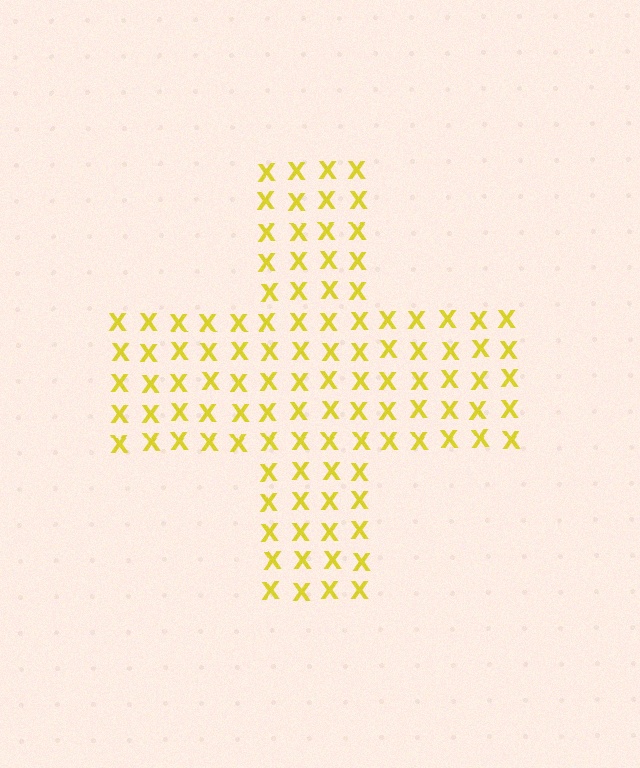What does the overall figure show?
The overall figure shows a cross.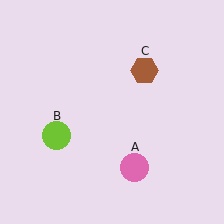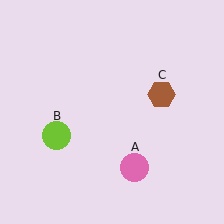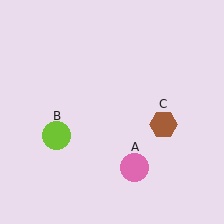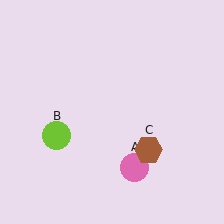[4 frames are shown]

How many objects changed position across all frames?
1 object changed position: brown hexagon (object C).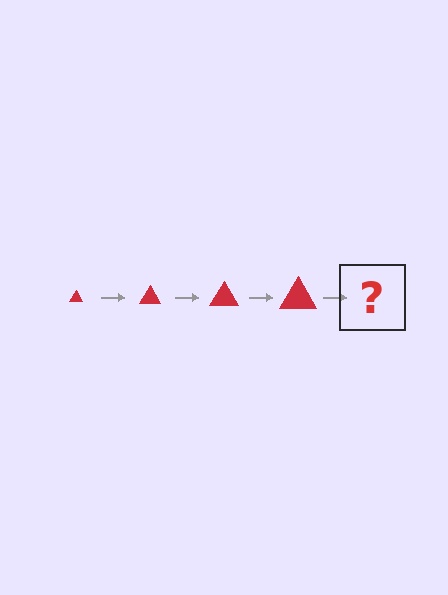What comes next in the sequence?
The next element should be a red triangle, larger than the previous one.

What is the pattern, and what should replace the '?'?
The pattern is that the triangle gets progressively larger each step. The '?' should be a red triangle, larger than the previous one.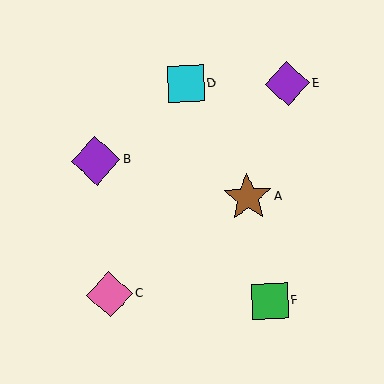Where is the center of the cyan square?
The center of the cyan square is at (186, 84).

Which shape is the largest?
The purple diamond (labeled B) is the largest.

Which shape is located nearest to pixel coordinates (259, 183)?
The brown star (labeled A) at (248, 197) is nearest to that location.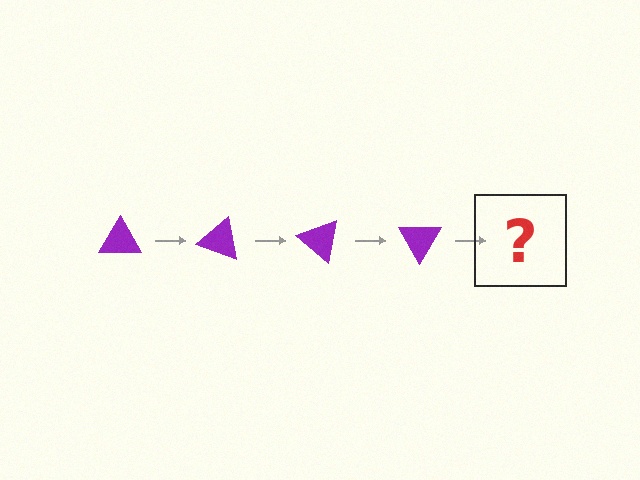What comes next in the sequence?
The next element should be a purple triangle rotated 80 degrees.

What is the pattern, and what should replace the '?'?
The pattern is that the triangle rotates 20 degrees each step. The '?' should be a purple triangle rotated 80 degrees.